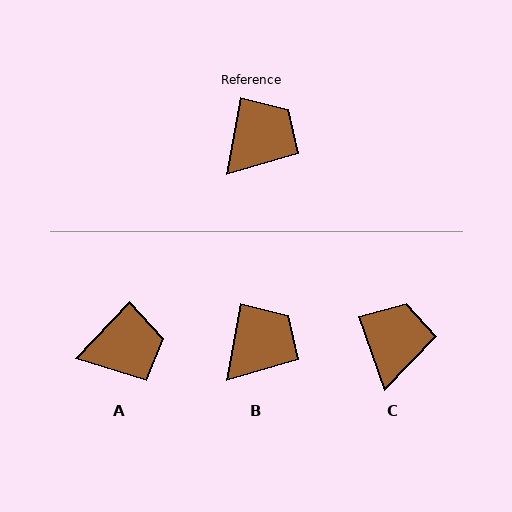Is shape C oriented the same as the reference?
No, it is off by about 30 degrees.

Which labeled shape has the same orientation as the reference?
B.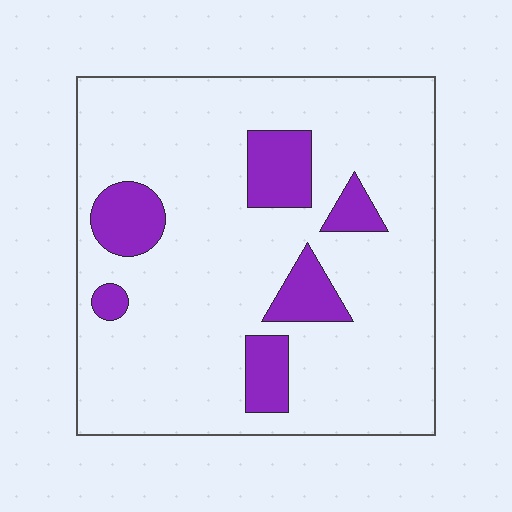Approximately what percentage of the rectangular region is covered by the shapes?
Approximately 15%.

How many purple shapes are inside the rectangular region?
6.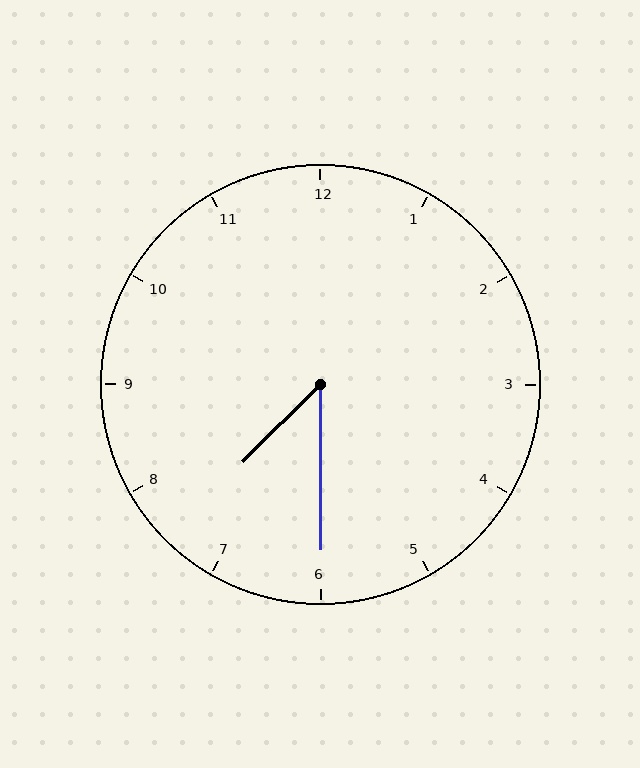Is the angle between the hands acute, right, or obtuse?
It is acute.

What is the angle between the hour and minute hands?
Approximately 45 degrees.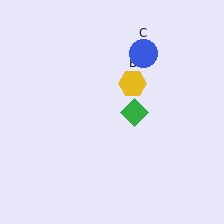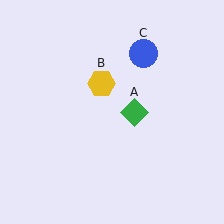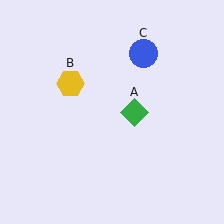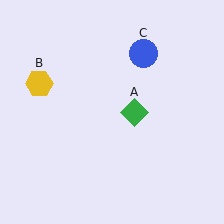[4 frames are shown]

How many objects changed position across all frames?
1 object changed position: yellow hexagon (object B).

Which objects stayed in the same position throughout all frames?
Green diamond (object A) and blue circle (object C) remained stationary.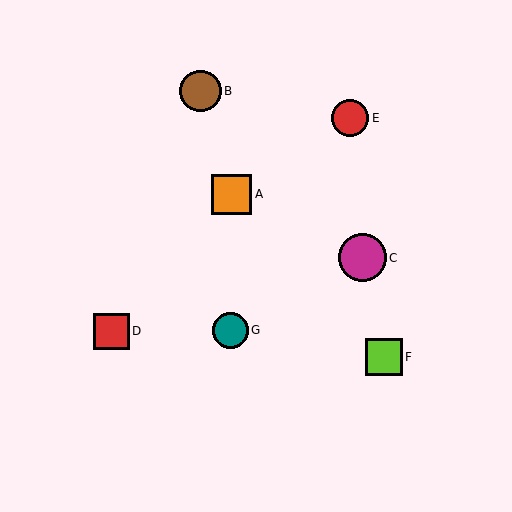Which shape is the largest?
The magenta circle (labeled C) is the largest.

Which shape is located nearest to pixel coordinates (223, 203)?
The orange square (labeled A) at (231, 194) is nearest to that location.